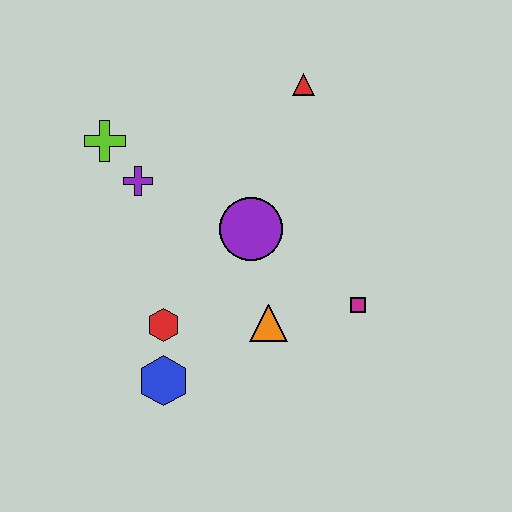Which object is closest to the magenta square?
The orange triangle is closest to the magenta square.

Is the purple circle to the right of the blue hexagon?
Yes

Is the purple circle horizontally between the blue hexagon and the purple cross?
No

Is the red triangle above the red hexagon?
Yes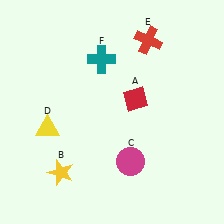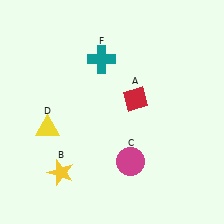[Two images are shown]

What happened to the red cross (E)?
The red cross (E) was removed in Image 2. It was in the top-right area of Image 1.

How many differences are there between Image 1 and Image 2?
There is 1 difference between the two images.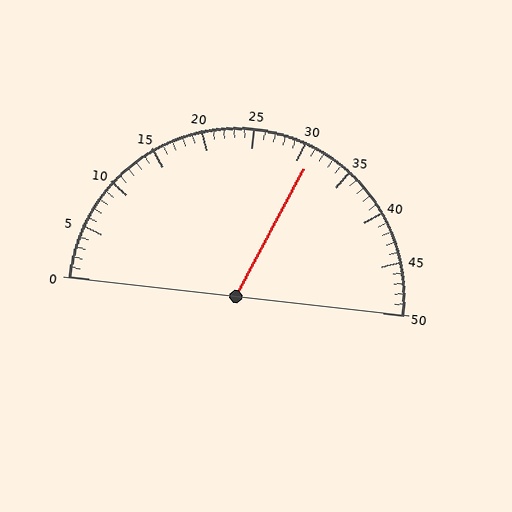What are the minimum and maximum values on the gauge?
The gauge ranges from 0 to 50.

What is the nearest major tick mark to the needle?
The nearest major tick mark is 30.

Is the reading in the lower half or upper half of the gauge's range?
The reading is in the upper half of the range (0 to 50).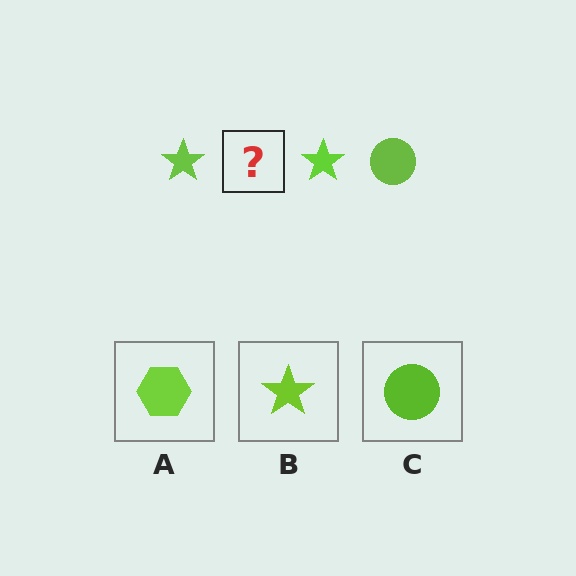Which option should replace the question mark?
Option C.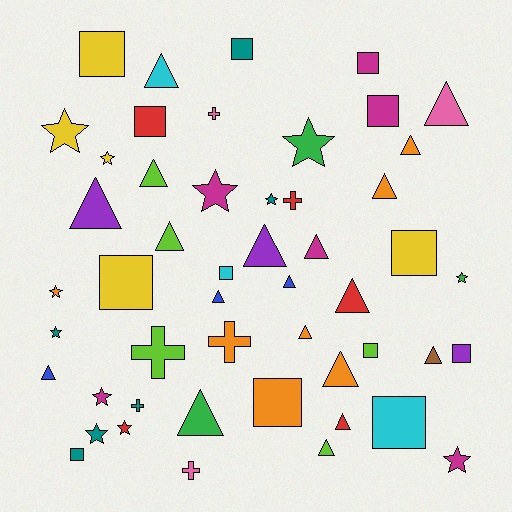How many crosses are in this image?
There are 6 crosses.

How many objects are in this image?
There are 50 objects.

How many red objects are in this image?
There are 5 red objects.